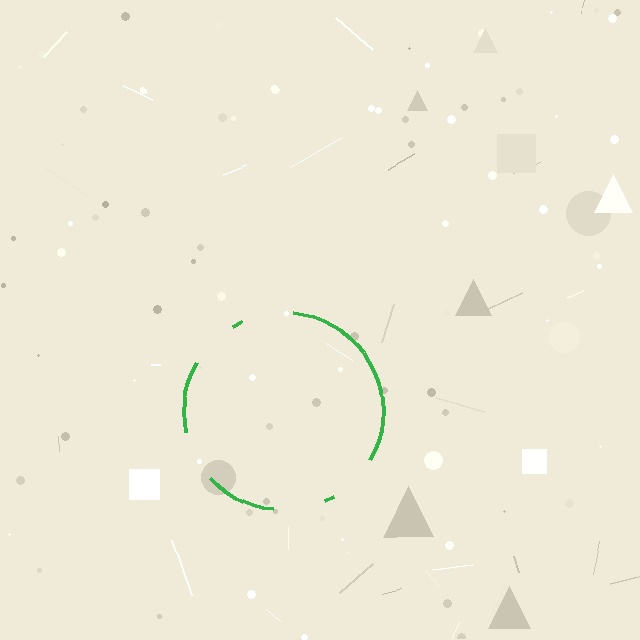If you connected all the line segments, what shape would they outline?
They would outline a circle.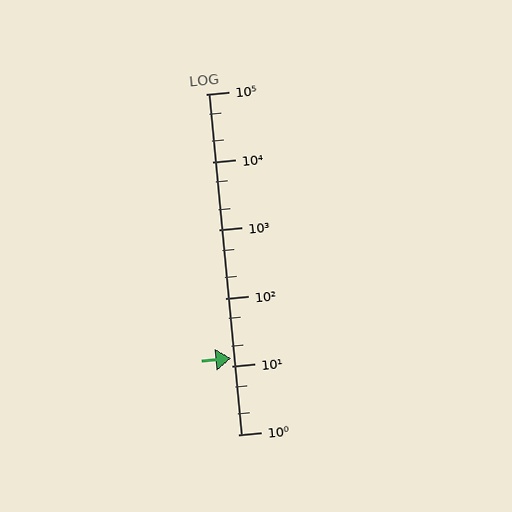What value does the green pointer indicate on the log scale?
The pointer indicates approximately 13.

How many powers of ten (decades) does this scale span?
The scale spans 5 decades, from 1 to 100000.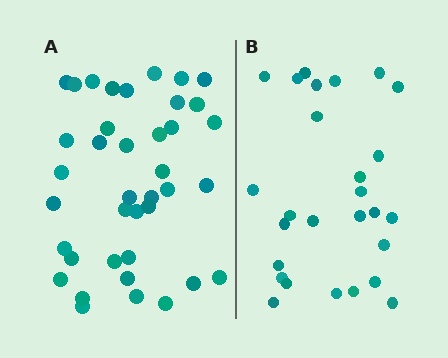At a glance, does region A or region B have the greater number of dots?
Region A (the left region) has more dots.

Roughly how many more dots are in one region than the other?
Region A has roughly 12 or so more dots than region B.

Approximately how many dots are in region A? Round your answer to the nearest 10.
About 40 dots. (The exact count is 39, which rounds to 40.)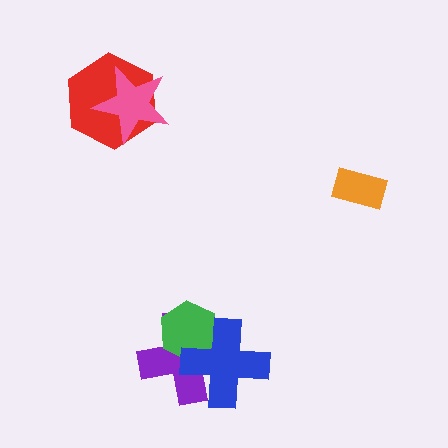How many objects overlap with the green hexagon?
2 objects overlap with the green hexagon.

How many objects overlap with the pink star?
1 object overlaps with the pink star.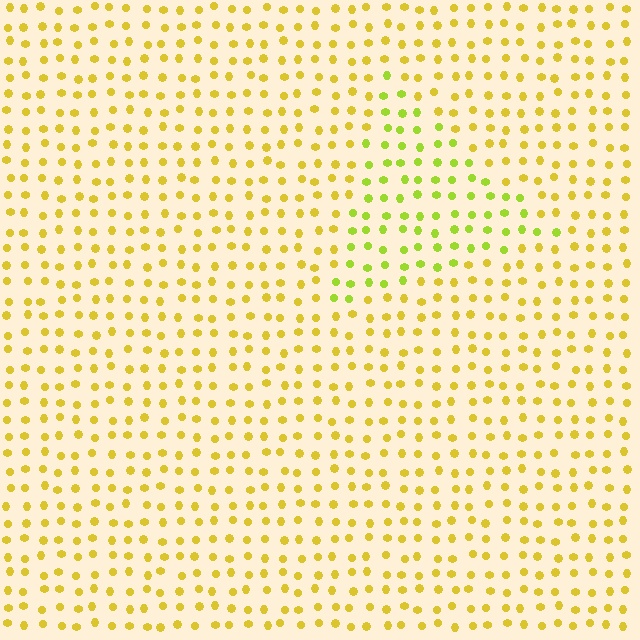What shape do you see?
I see a triangle.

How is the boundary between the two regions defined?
The boundary is defined purely by a slight shift in hue (about 30 degrees). Spacing, size, and orientation are identical on both sides.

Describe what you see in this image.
The image is filled with small yellow elements in a uniform arrangement. A triangle-shaped region is visible where the elements are tinted to a slightly different hue, forming a subtle color boundary.